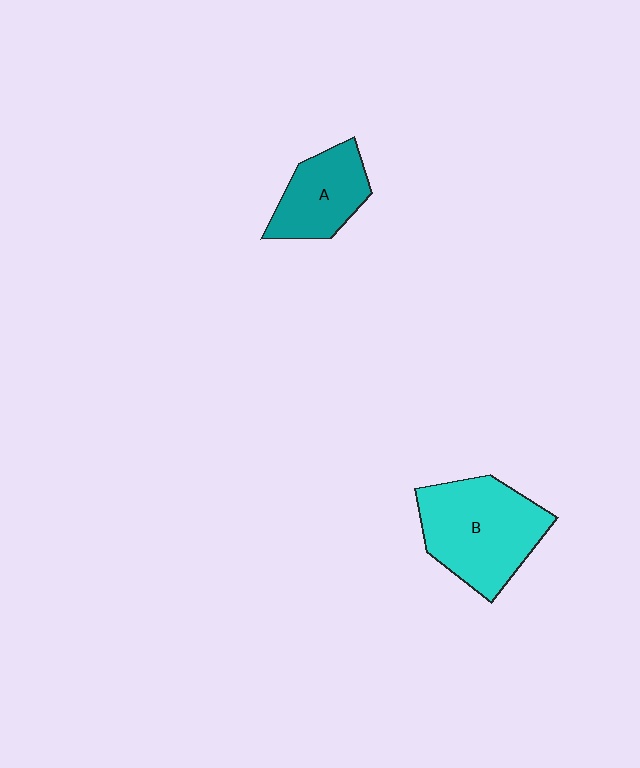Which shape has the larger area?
Shape B (cyan).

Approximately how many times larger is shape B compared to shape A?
Approximately 1.6 times.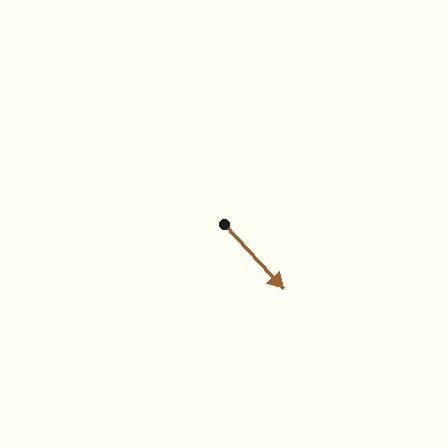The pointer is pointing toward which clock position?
Roughly 5 o'clock.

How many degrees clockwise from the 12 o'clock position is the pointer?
Approximately 137 degrees.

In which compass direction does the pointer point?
Southeast.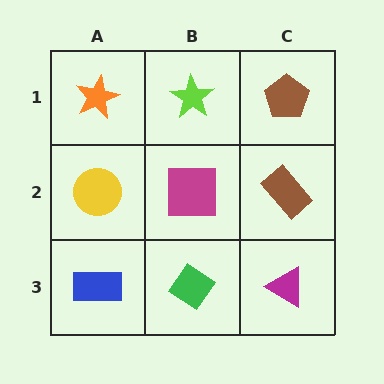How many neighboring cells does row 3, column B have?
3.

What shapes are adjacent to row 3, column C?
A brown rectangle (row 2, column C), a green diamond (row 3, column B).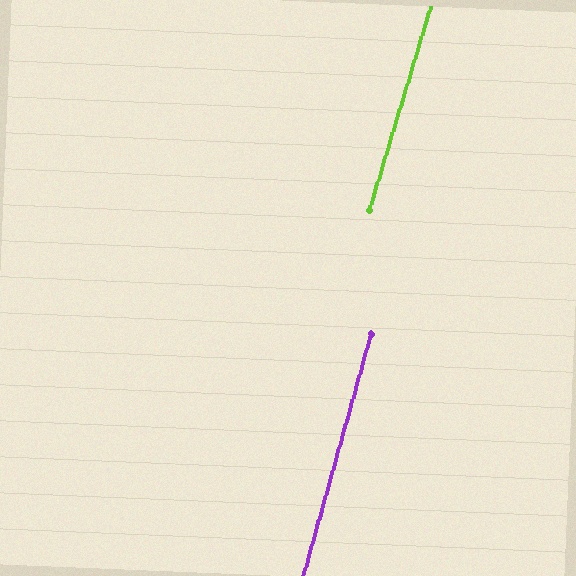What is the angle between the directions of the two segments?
Approximately 1 degree.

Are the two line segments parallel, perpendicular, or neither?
Parallel — their directions differ by only 1.1°.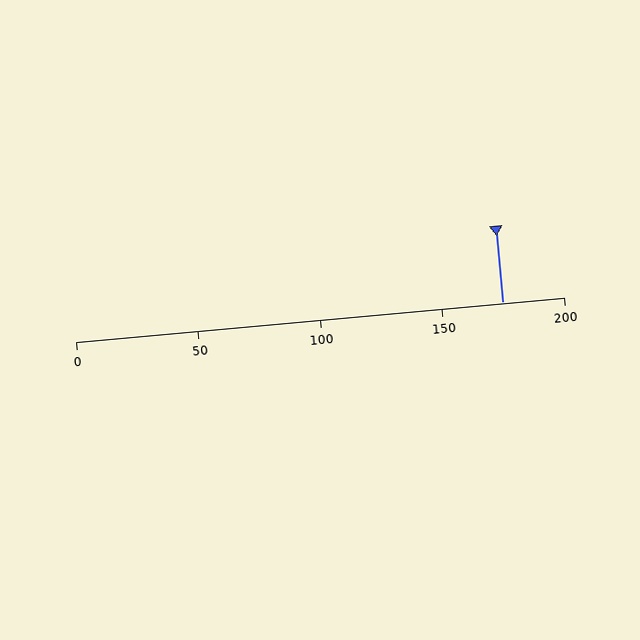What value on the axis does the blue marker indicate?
The marker indicates approximately 175.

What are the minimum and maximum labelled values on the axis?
The axis runs from 0 to 200.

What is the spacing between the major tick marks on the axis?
The major ticks are spaced 50 apart.